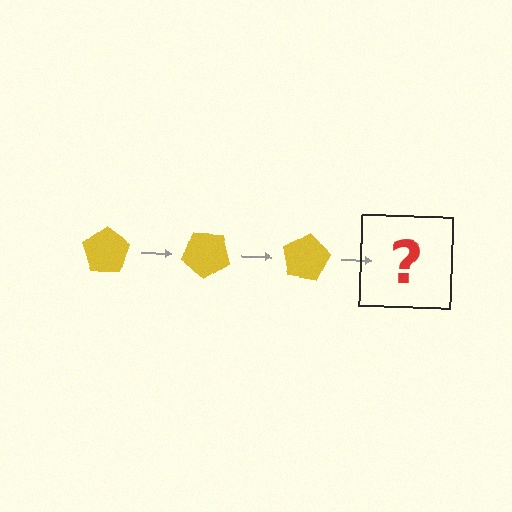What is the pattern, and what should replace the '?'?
The pattern is that the pentagon rotates 40 degrees each step. The '?' should be a yellow pentagon rotated 120 degrees.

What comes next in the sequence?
The next element should be a yellow pentagon rotated 120 degrees.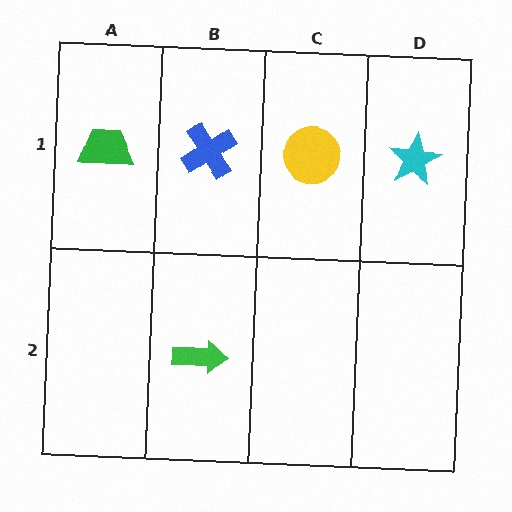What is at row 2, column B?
A green arrow.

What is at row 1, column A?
A green trapezoid.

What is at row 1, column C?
A yellow circle.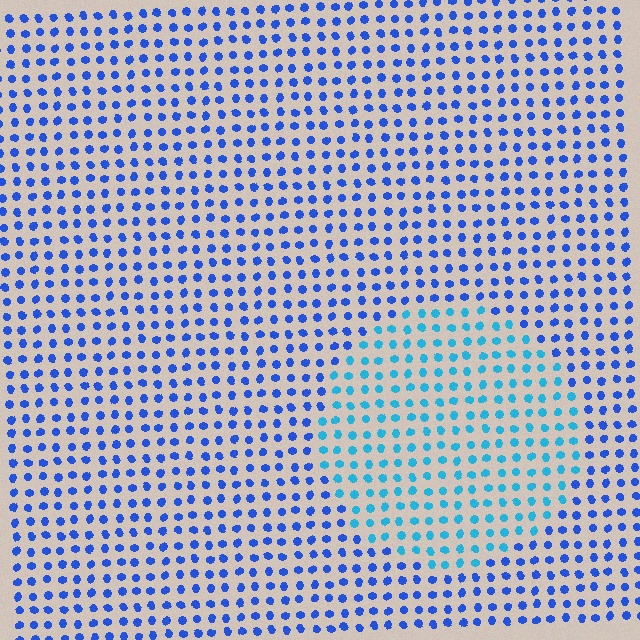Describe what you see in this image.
The image is filled with small blue elements in a uniform arrangement. A circle-shaped region is visible where the elements are tinted to a slightly different hue, forming a subtle color boundary.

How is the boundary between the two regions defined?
The boundary is defined purely by a slight shift in hue (about 32 degrees). Spacing, size, and orientation are identical on both sides.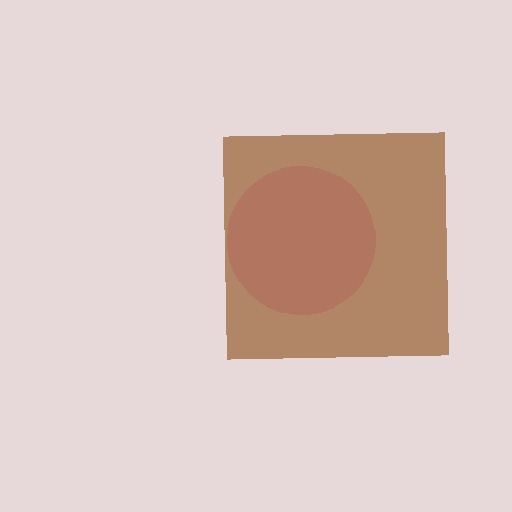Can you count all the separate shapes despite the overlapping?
Yes, there are 2 separate shapes.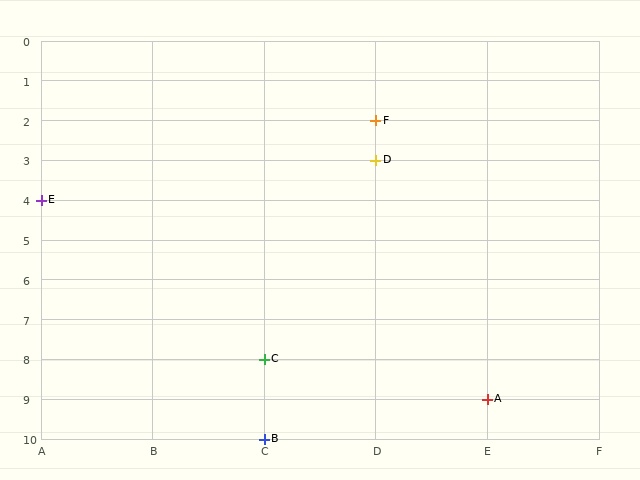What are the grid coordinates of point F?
Point F is at grid coordinates (D, 2).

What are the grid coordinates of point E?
Point E is at grid coordinates (A, 4).